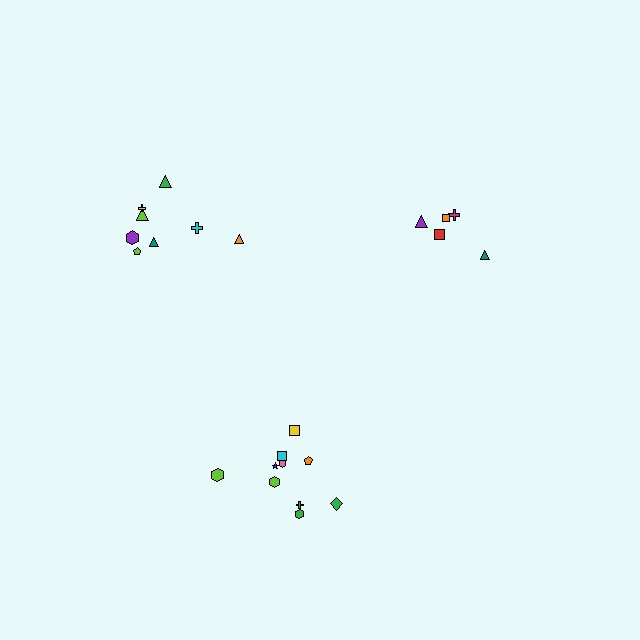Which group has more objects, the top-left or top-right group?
The top-left group.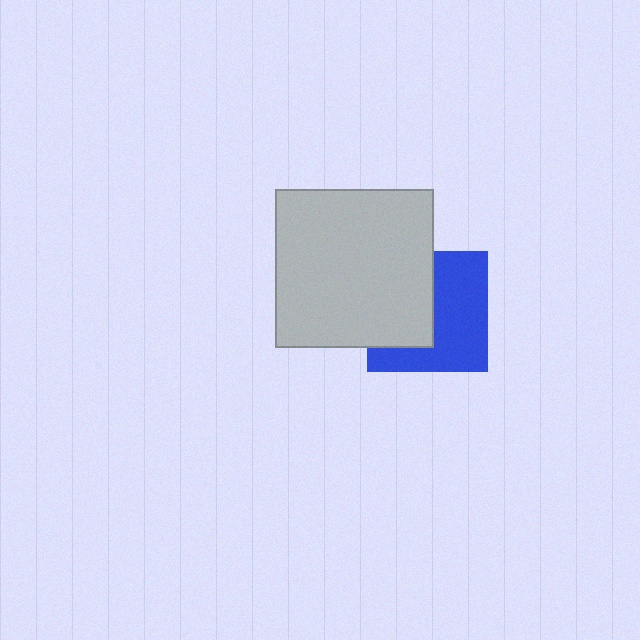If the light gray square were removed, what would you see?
You would see the complete blue square.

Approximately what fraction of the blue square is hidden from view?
Roughly 44% of the blue square is hidden behind the light gray square.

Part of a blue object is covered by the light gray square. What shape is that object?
It is a square.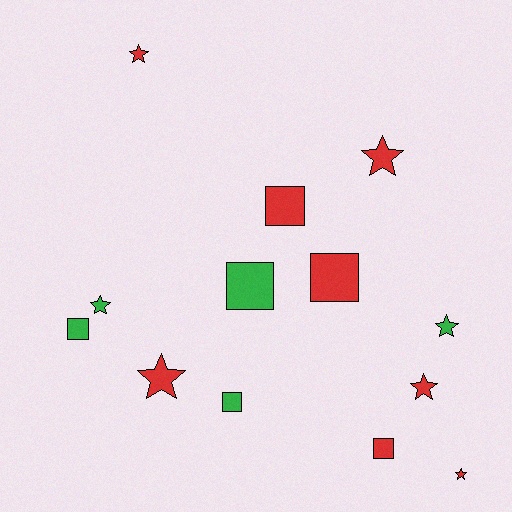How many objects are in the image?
There are 13 objects.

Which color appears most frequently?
Red, with 8 objects.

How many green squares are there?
There are 3 green squares.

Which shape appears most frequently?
Star, with 7 objects.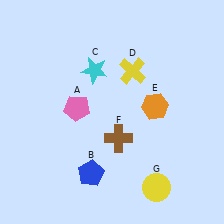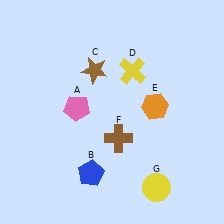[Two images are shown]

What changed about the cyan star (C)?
In Image 1, C is cyan. In Image 2, it changed to brown.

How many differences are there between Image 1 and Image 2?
There is 1 difference between the two images.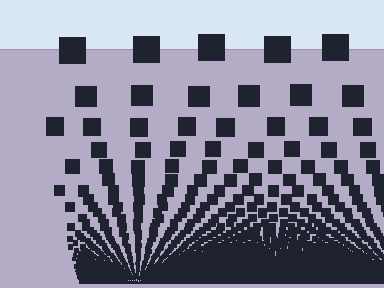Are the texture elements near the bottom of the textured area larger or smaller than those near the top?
Smaller. The gradient is inverted — elements near the bottom are smaller and denser.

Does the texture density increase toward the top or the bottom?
Density increases toward the bottom.